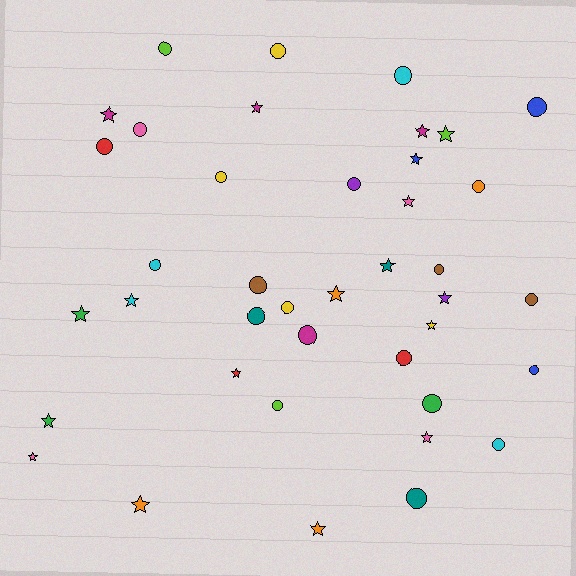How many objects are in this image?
There are 40 objects.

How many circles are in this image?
There are 22 circles.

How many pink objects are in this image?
There are 4 pink objects.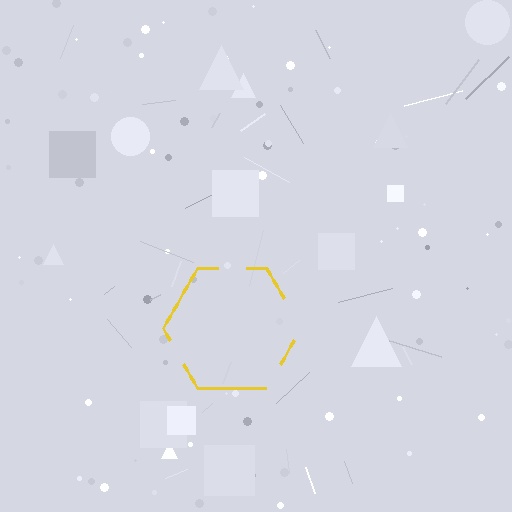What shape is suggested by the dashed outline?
The dashed outline suggests a hexagon.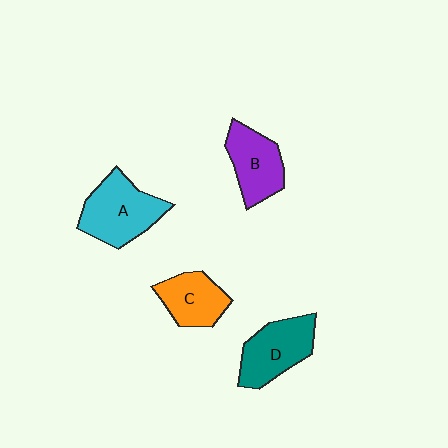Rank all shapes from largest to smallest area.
From largest to smallest: A (cyan), D (teal), B (purple), C (orange).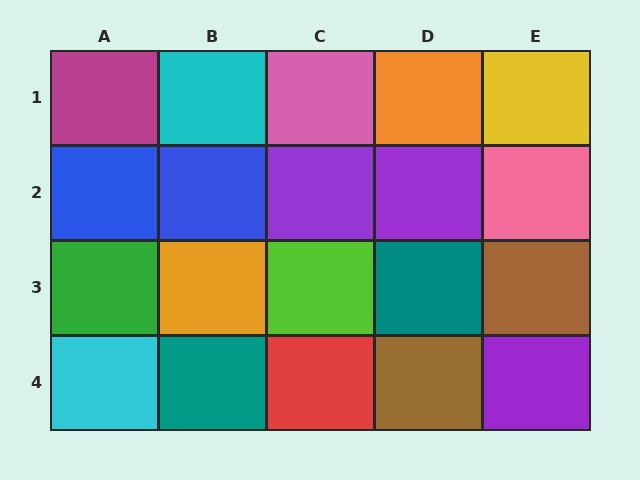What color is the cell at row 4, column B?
Teal.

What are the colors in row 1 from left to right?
Magenta, cyan, pink, orange, yellow.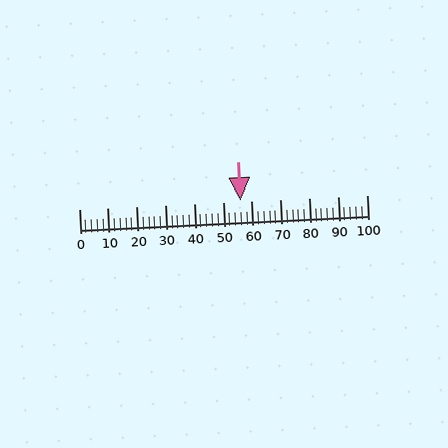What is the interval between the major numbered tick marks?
The major tick marks are spaced 10 units apart.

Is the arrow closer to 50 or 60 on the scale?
The arrow is closer to 60.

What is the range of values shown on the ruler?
The ruler shows values from 0 to 100.